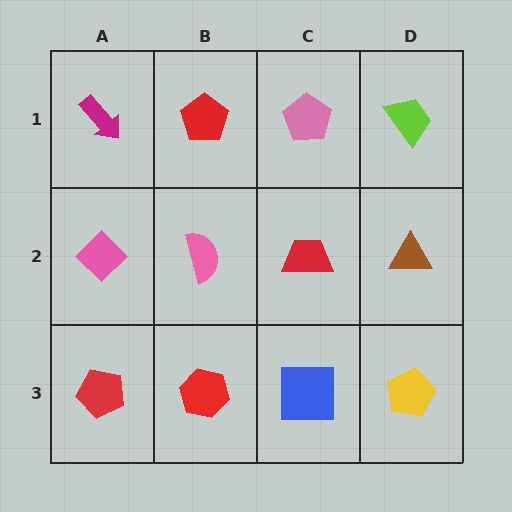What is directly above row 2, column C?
A pink pentagon.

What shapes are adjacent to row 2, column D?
A lime trapezoid (row 1, column D), a yellow pentagon (row 3, column D), a red trapezoid (row 2, column C).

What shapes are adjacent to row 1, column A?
A pink diamond (row 2, column A), a red pentagon (row 1, column B).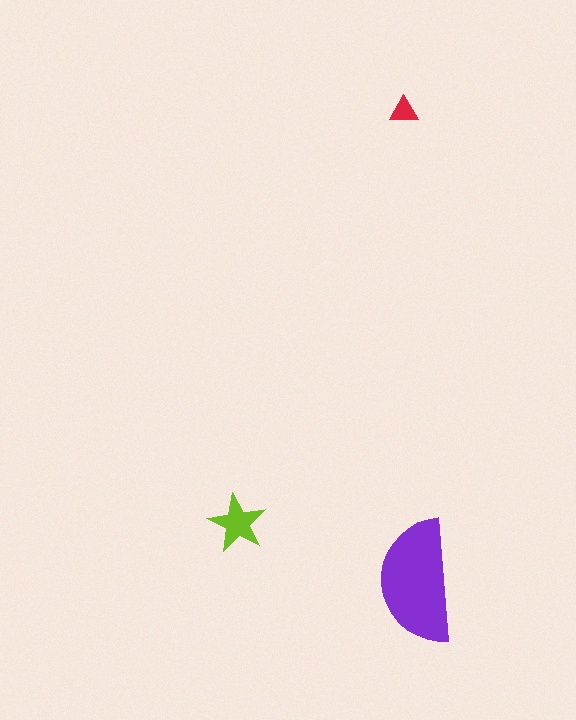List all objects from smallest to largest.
The red triangle, the lime star, the purple semicircle.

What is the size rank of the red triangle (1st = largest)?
3rd.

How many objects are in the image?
There are 3 objects in the image.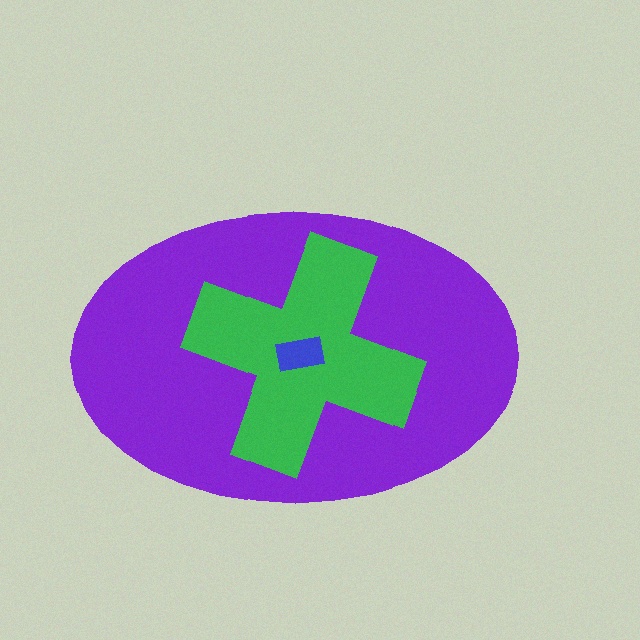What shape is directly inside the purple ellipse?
The green cross.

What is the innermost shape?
The blue rectangle.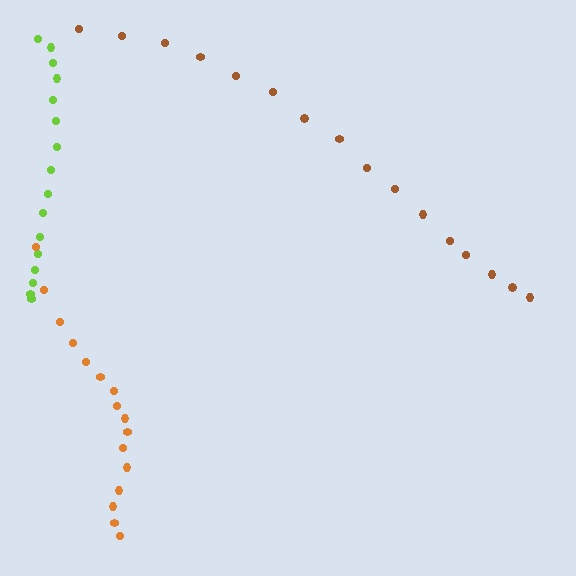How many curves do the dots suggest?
There are 3 distinct paths.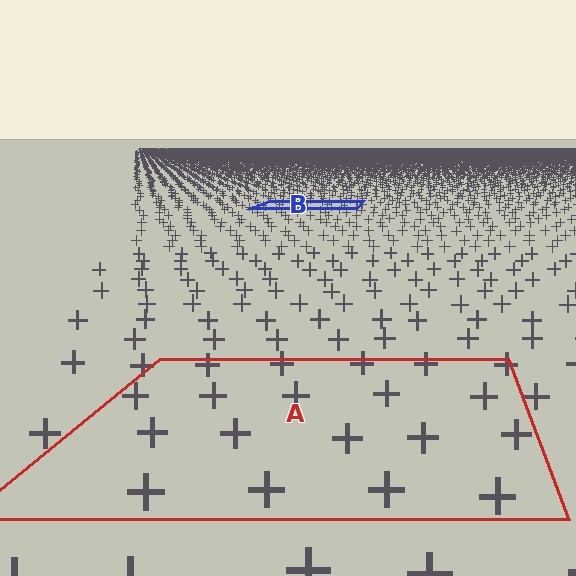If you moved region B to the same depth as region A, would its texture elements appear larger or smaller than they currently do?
They would appear larger. At a closer depth, the same texture elements are projected at a bigger on-screen size.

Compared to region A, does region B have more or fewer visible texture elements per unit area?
Region B has more texture elements per unit area — they are packed more densely because it is farther away.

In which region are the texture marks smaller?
The texture marks are smaller in region B, because it is farther away.